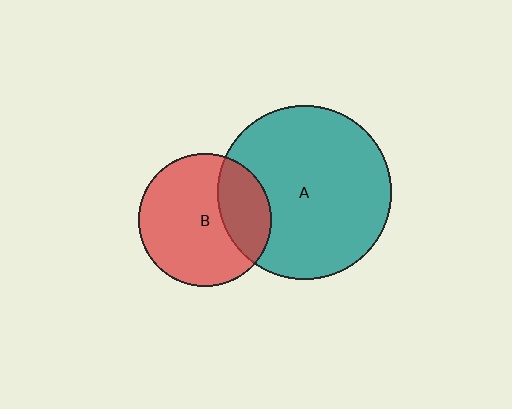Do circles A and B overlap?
Yes.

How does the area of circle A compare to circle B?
Approximately 1.7 times.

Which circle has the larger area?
Circle A (teal).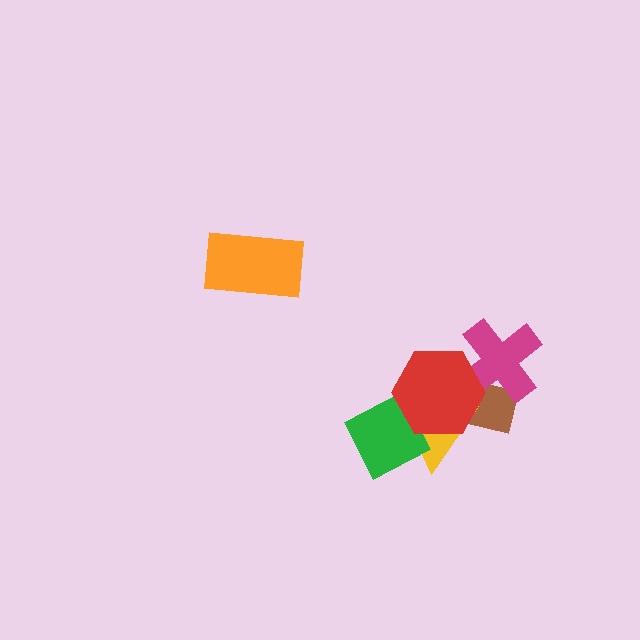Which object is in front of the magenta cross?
The red hexagon is in front of the magenta cross.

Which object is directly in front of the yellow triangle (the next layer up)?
The green diamond is directly in front of the yellow triangle.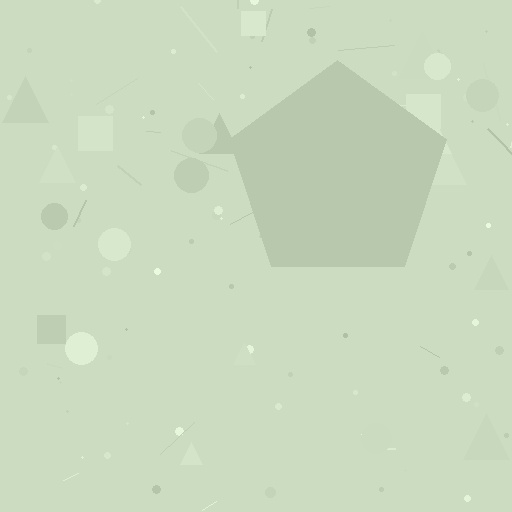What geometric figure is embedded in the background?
A pentagon is embedded in the background.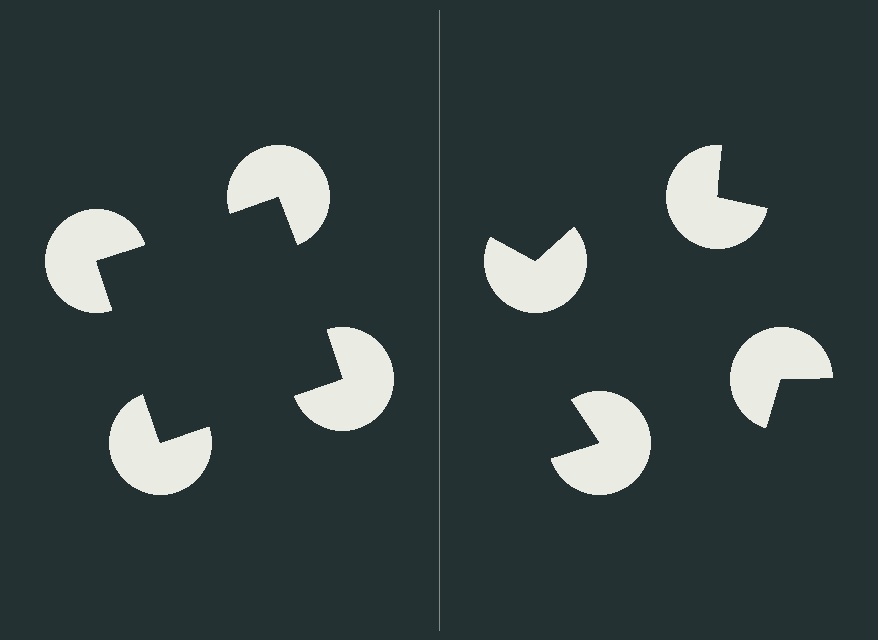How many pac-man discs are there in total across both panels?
8 — 4 on each side.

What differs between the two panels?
The pac-man discs are positioned identically on both sides; only the wedge orientations differ. On the left they align to a square; on the right they are misaligned.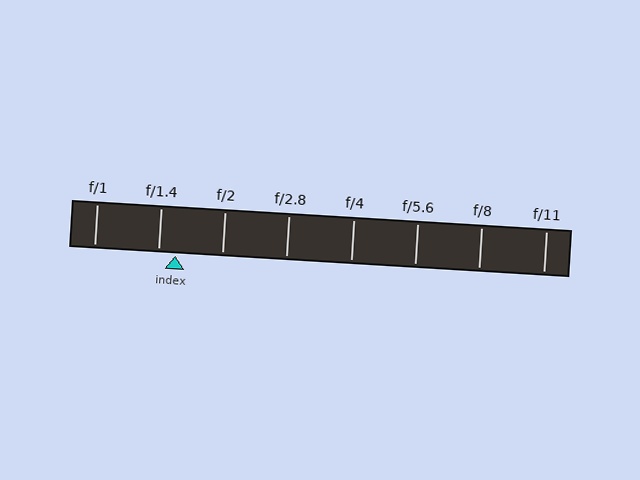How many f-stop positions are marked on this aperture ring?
There are 8 f-stop positions marked.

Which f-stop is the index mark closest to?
The index mark is closest to f/1.4.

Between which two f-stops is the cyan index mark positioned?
The index mark is between f/1.4 and f/2.